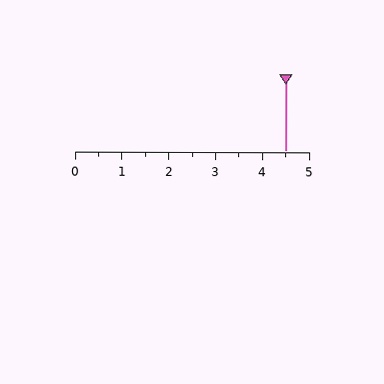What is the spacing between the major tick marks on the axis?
The major ticks are spaced 1 apart.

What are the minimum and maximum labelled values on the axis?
The axis runs from 0 to 5.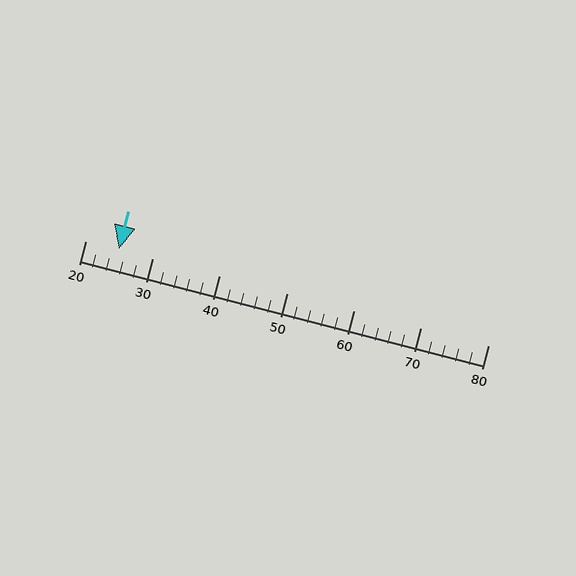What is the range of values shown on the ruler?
The ruler shows values from 20 to 80.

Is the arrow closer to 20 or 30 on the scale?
The arrow is closer to 30.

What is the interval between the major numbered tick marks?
The major tick marks are spaced 10 units apart.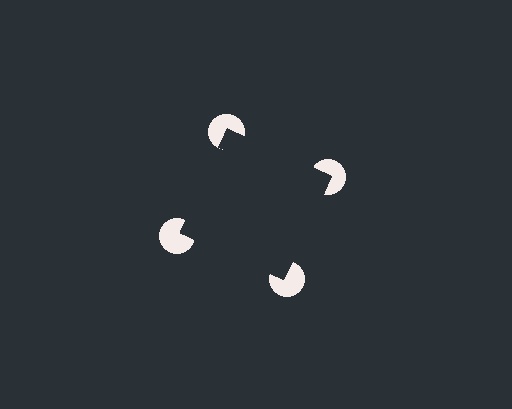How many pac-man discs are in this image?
There are 4 — one at each vertex of the illusory square.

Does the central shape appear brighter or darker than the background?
It typically appears slightly darker than the background, even though no actual brightness change is drawn.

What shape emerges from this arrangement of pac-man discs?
An illusory square — its edges are inferred from the aligned wedge cuts in the pac-man discs, not physically drawn.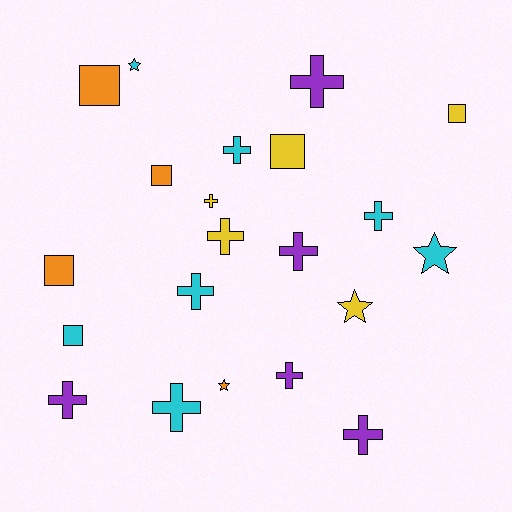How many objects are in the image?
There are 21 objects.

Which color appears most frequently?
Cyan, with 7 objects.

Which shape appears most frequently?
Cross, with 11 objects.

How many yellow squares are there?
There are 2 yellow squares.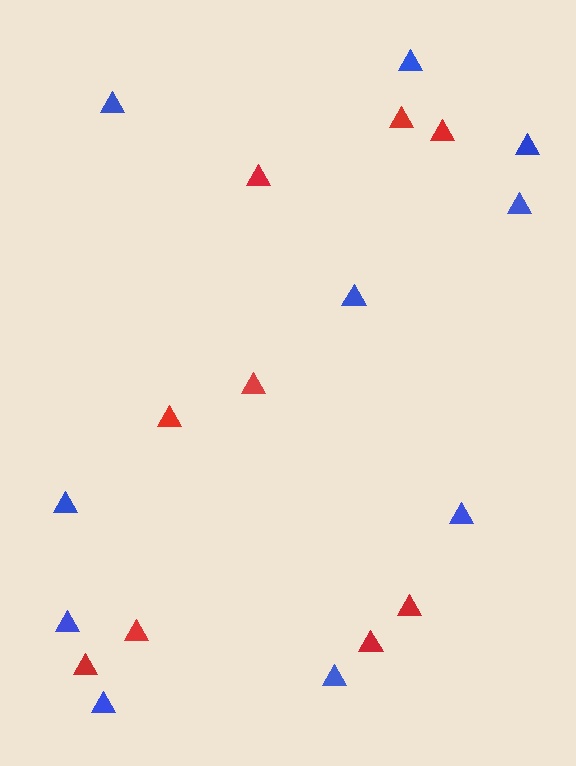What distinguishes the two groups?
There are 2 groups: one group of blue triangles (10) and one group of red triangles (9).